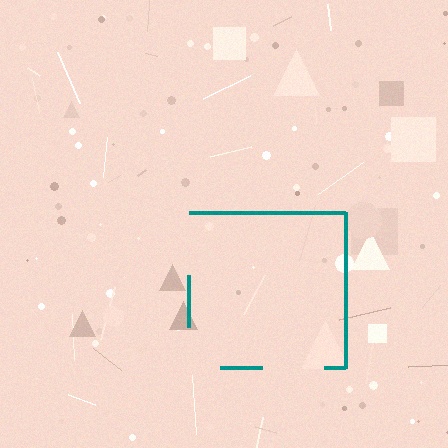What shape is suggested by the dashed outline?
The dashed outline suggests a square.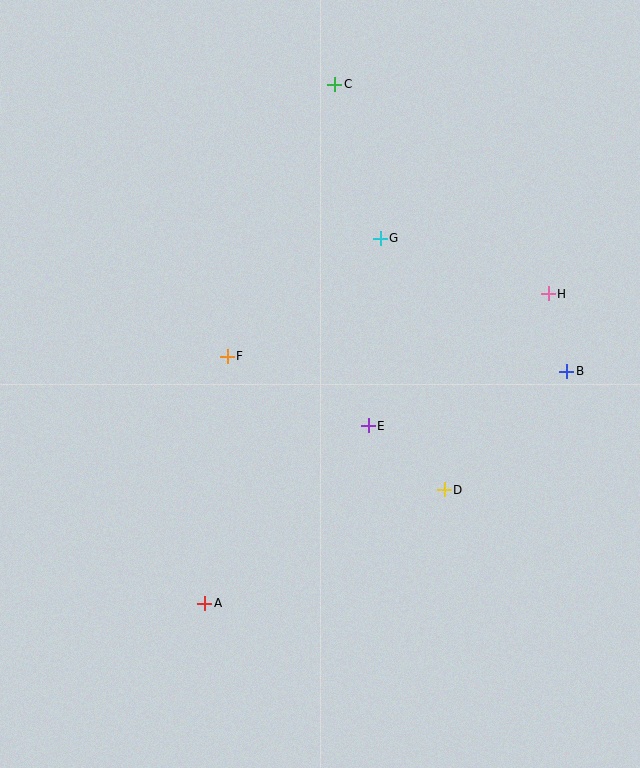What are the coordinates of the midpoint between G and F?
The midpoint between G and F is at (304, 297).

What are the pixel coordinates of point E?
Point E is at (368, 426).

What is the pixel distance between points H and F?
The distance between H and F is 327 pixels.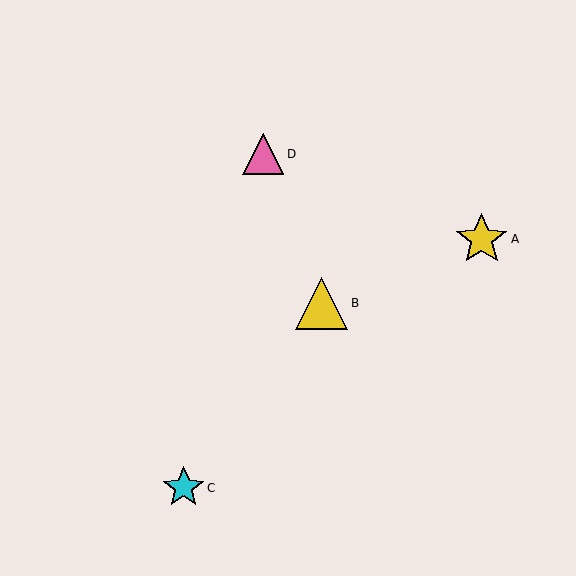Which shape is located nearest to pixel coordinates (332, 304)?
The yellow triangle (labeled B) at (322, 303) is nearest to that location.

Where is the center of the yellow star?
The center of the yellow star is at (482, 239).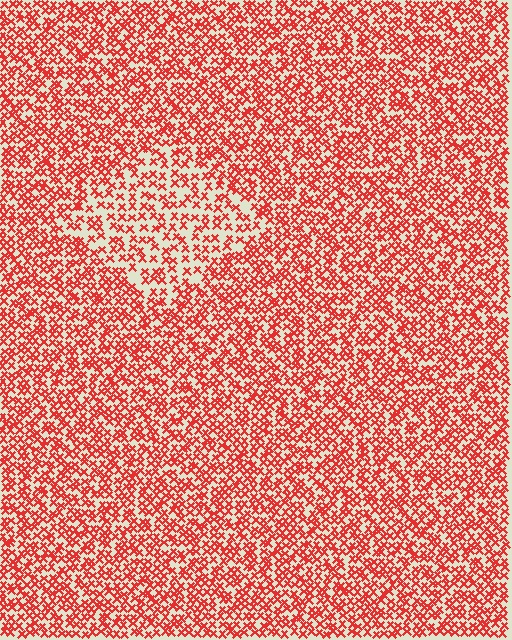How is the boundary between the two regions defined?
The boundary is defined by a change in element density (approximately 1.7x ratio). All elements are the same color, size, and shape.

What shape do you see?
I see a diamond.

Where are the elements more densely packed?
The elements are more densely packed outside the diamond boundary.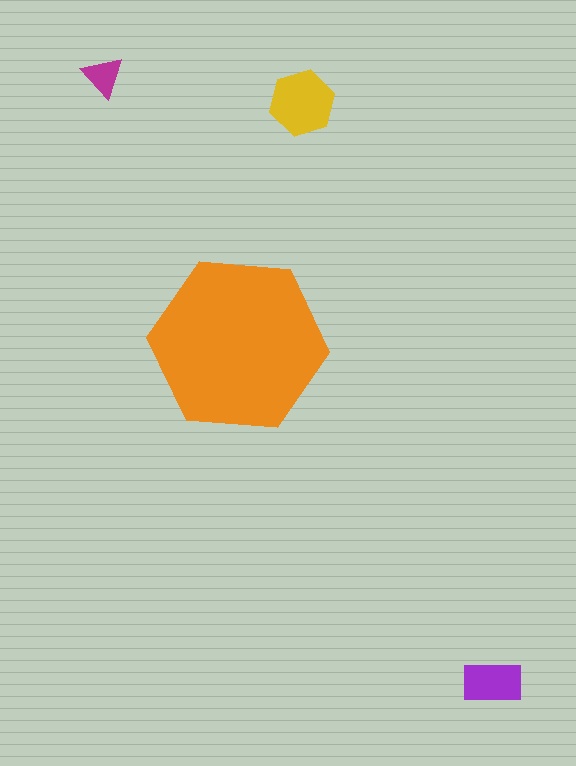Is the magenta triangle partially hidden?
No, the magenta triangle is fully visible.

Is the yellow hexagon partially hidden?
No, the yellow hexagon is fully visible.